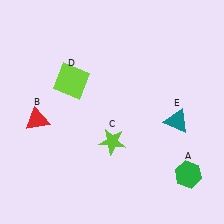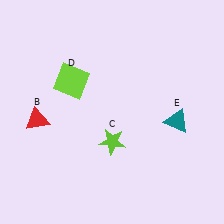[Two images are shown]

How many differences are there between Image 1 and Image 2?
There is 1 difference between the two images.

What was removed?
The green hexagon (A) was removed in Image 2.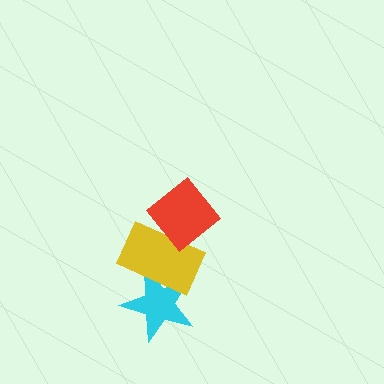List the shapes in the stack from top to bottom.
From top to bottom: the red diamond, the yellow rectangle, the cyan star.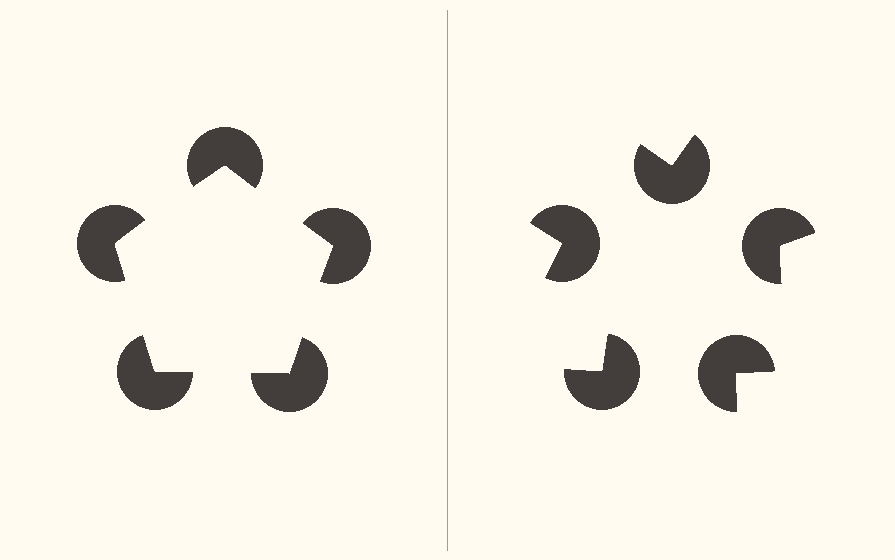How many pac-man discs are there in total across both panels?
10 — 5 on each side.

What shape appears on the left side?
An illusory pentagon.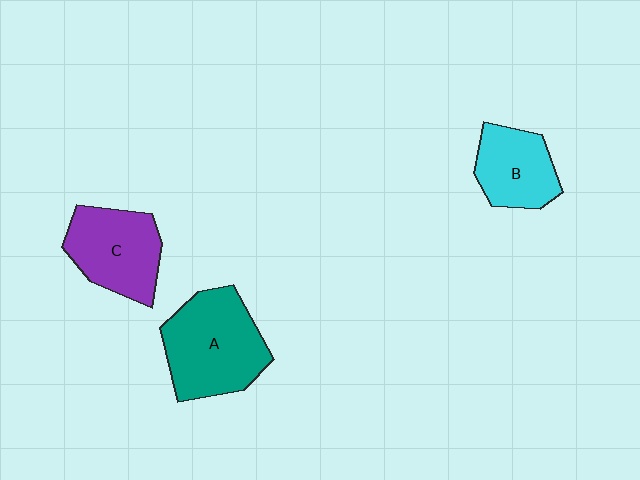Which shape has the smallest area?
Shape B (cyan).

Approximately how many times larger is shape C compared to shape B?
Approximately 1.2 times.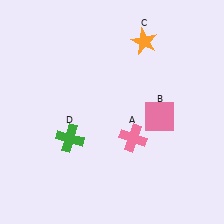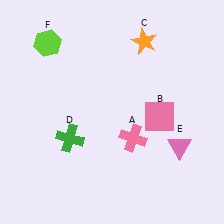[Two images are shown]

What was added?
A pink triangle (E), a lime hexagon (F) were added in Image 2.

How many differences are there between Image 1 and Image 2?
There are 2 differences between the two images.